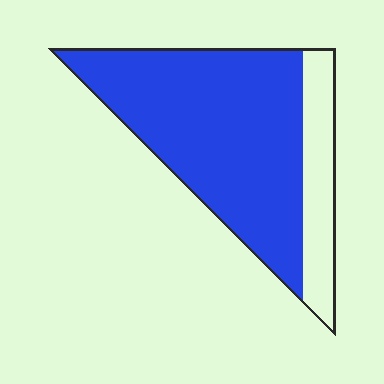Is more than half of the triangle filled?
Yes.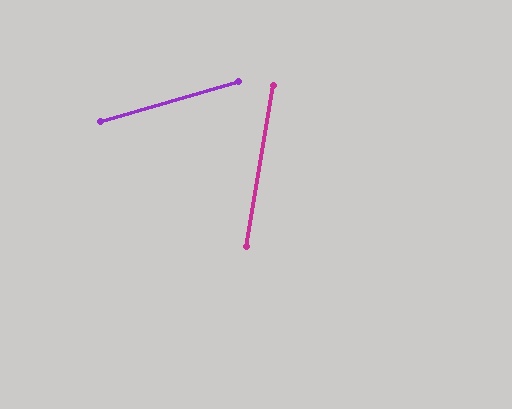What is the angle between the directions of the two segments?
Approximately 64 degrees.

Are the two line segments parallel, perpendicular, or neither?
Neither parallel nor perpendicular — they differ by about 64°.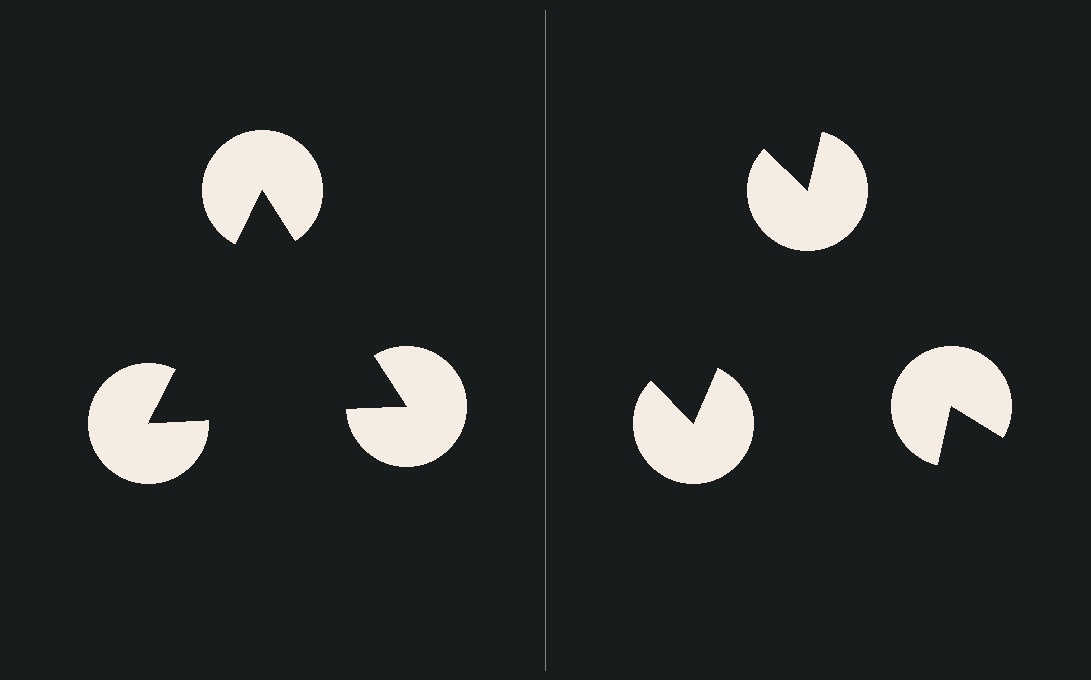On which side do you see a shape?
An illusory triangle appears on the left side. On the right side the wedge cuts are rotated, so no coherent shape forms.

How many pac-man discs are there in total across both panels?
6 — 3 on each side.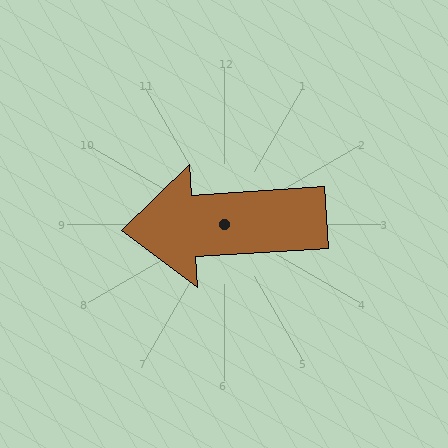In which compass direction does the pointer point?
West.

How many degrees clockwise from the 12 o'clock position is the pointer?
Approximately 266 degrees.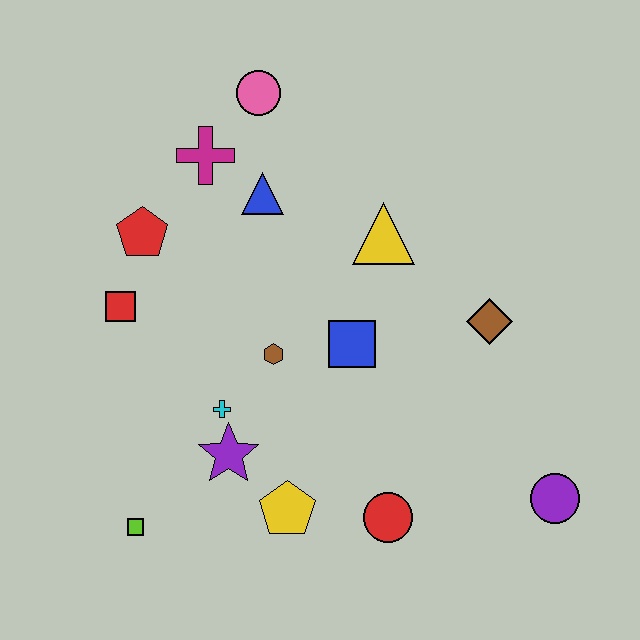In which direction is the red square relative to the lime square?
The red square is above the lime square.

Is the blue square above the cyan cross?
Yes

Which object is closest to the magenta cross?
The blue triangle is closest to the magenta cross.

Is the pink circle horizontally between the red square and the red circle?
Yes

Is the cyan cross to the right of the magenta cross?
Yes